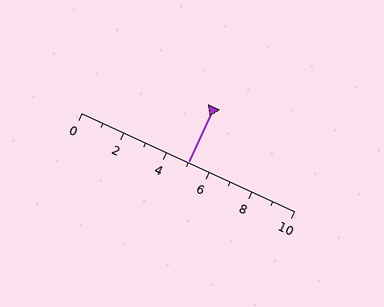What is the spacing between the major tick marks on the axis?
The major ticks are spaced 2 apart.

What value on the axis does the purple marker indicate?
The marker indicates approximately 5.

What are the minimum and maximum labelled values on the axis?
The axis runs from 0 to 10.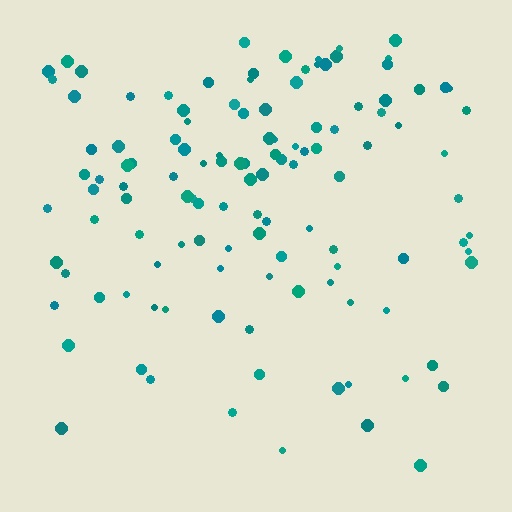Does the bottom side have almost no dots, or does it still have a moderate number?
Still a moderate number, just noticeably fewer than the top.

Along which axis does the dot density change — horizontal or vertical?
Vertical.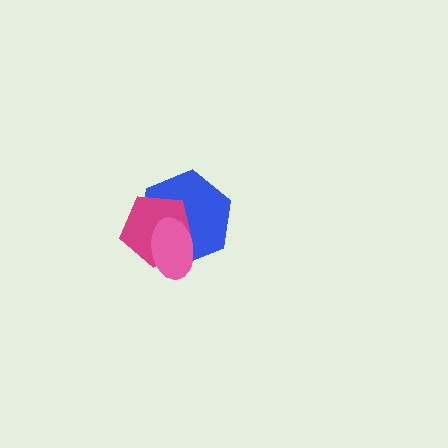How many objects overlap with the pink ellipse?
2 objects overlap with the pink ellipse.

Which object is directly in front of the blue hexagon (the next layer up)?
The magenta pentagon is directly in front of the blue hexagon.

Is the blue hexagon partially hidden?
Yes, it is partially covered by another shape.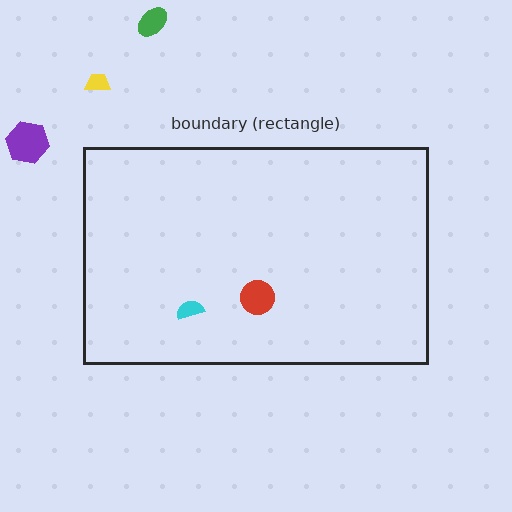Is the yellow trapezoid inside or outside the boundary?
Outside.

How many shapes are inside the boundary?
2 inside, 3 outside.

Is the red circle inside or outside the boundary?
Inside.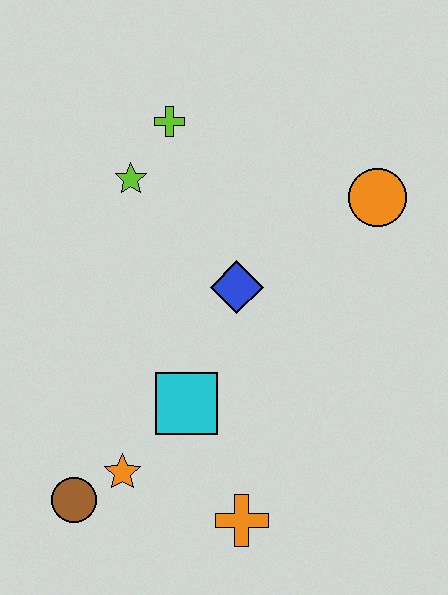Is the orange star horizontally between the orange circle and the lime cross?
No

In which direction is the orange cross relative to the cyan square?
The orange cross is below the cyan square.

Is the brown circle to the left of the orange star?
Yes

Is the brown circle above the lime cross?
No